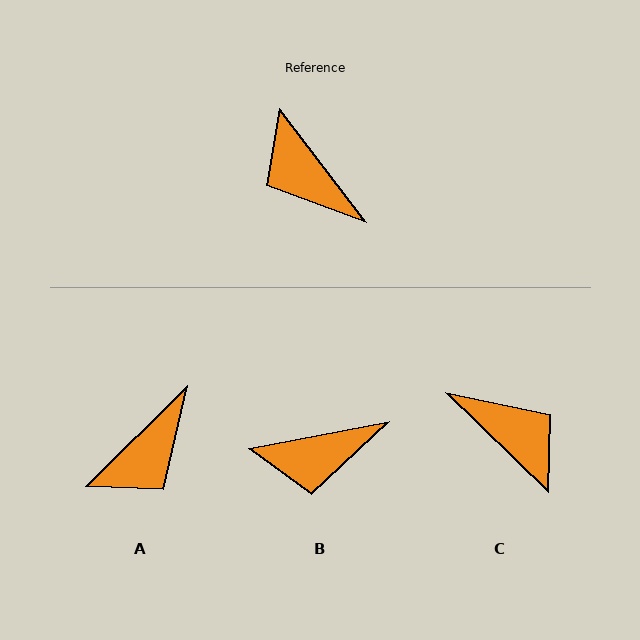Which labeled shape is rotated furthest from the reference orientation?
C, about 172 degrees away.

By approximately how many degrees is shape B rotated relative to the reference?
Approximately 64 degrees counter-clockwise.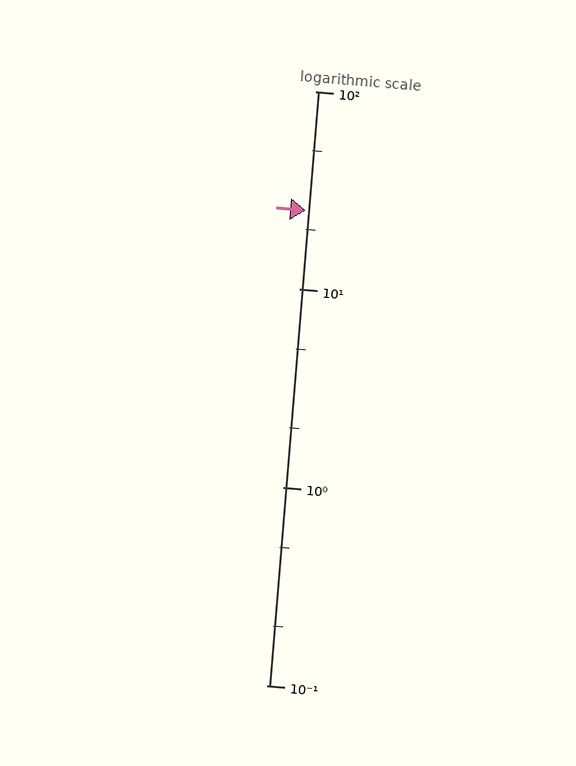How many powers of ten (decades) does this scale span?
The scale spans 3 decades, from 0.1 to 100.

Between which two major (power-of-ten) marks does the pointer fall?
The pointer is between 10 and 100.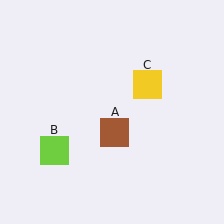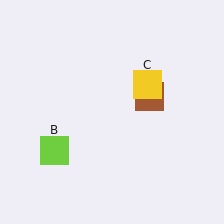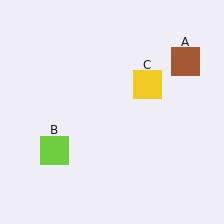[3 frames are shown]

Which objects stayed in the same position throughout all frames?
Lime square (object B) and yellow square (object C) remained stationary.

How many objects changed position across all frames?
1 object changed position: brown square (object A).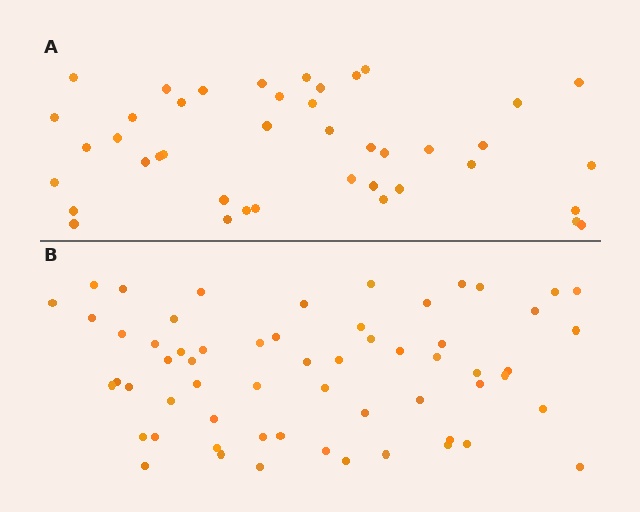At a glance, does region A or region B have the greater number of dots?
Region B (the bottom region) has more dots.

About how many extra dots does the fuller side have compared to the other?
Region B has approximately 20 more dots than region A.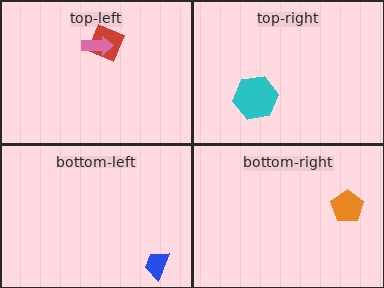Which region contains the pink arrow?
The top-left region.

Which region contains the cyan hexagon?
The top-right region.